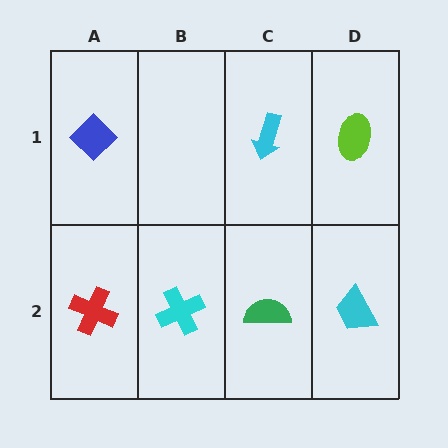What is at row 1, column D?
A lime ellipse.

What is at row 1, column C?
A cyan arrow.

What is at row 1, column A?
A blue diamond.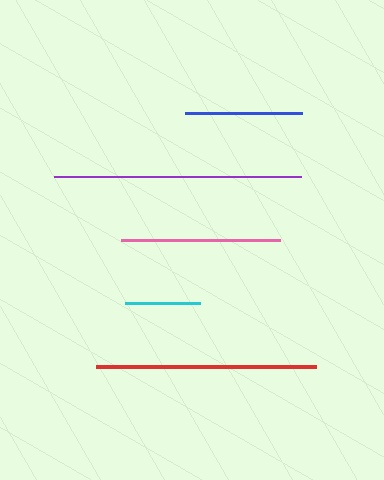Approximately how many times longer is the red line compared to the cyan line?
The red line is approximately 2.9 times the length of the cyan line.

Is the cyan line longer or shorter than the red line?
The red line is longer than the cyan line.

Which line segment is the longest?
The purple line is the longest at approximately 246 pixels.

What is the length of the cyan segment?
The cyan segment is approximately 74 pixels long.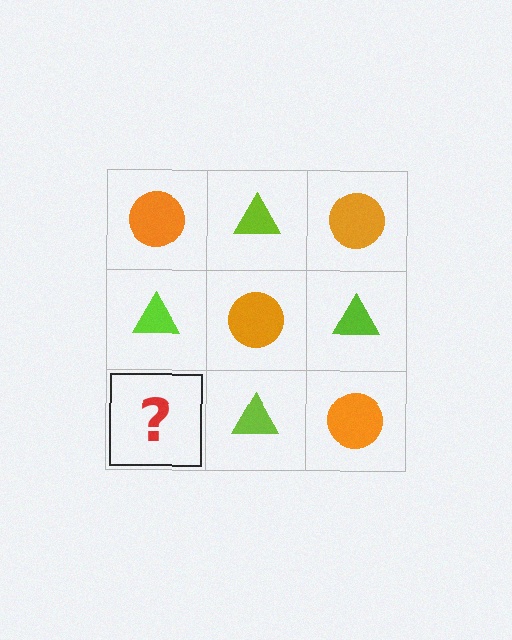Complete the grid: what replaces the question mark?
The question mark should be replaced with an orange circle.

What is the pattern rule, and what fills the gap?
The rule is that it alternates orange circle and lime triangle in a checkerboard pattern. The gap should be filled with an orange circle.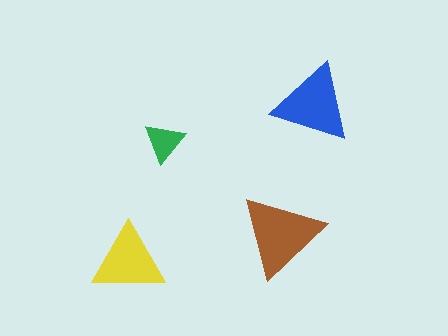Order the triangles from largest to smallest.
the brown one, the blue one, the yellow one, the green one.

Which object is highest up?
The blue triangle is topmost.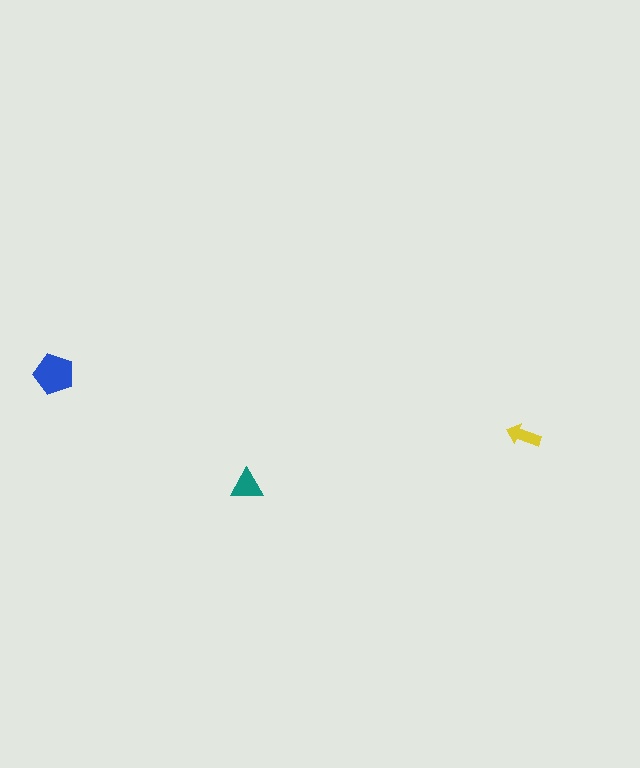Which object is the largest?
The blue pentagon.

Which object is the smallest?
The yellow arrow.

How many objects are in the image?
There are 3 objects in the image.